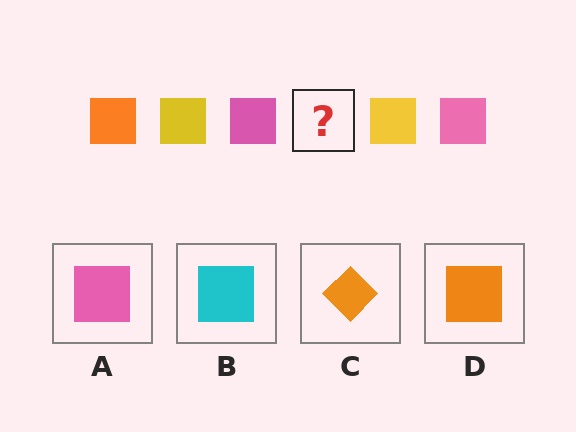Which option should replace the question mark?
Option D.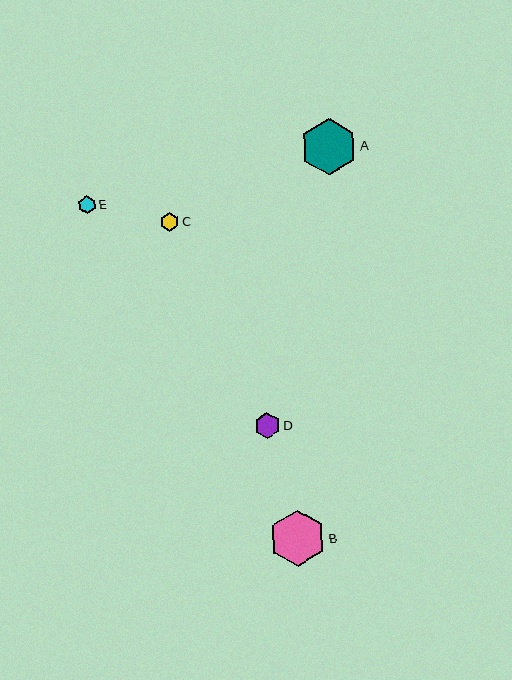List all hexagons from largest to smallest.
From largest to smallest: A, B, D, C, E.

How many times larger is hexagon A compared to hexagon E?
Hexagon A is approximately 3.3 times the size of hexagon E.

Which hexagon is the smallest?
Hexagon E is the smallest with a size of approximately 17 pixels.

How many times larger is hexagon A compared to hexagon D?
Hexagon A is approximately 2.2 times the size of hexagon D.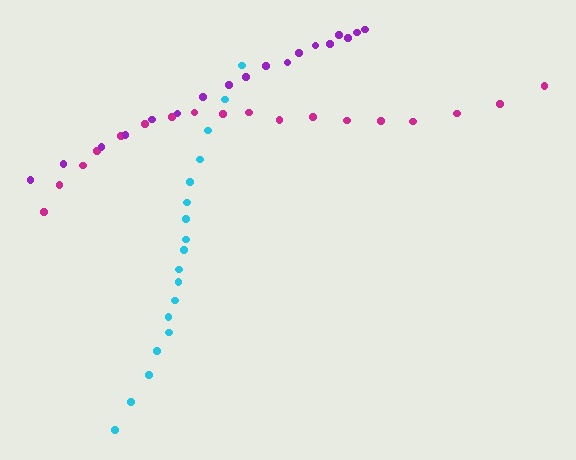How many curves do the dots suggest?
There are 3 distinct paths.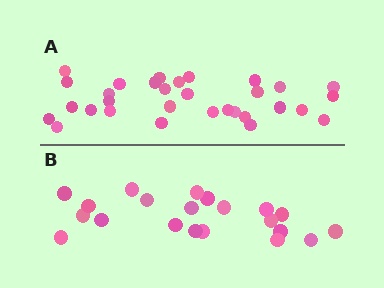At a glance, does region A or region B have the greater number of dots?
Region A (the top region) has more dots.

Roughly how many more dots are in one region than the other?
Region A has roughly 10 or so more dots than region B.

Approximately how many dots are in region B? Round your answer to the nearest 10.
About 20 dots. (The exact count is 21, which rounds to 20.)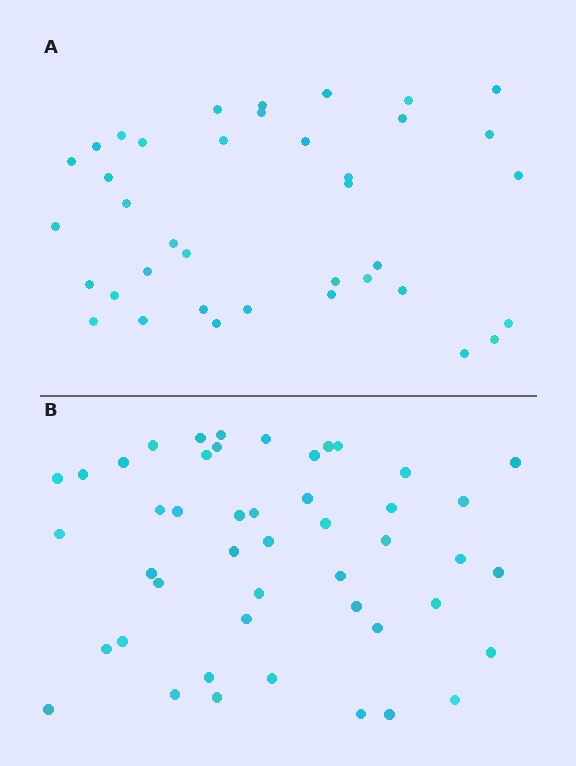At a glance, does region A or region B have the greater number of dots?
Region B (the bottom region) has more dots.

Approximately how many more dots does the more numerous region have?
Region B has roughly 8 or so more dots than region A.